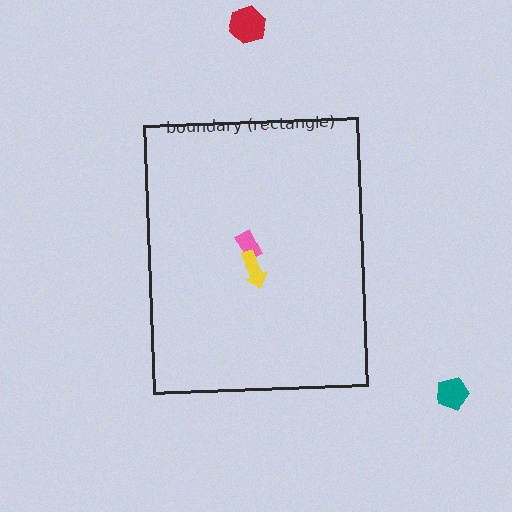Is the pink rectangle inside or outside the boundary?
Inside.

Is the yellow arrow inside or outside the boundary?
Inside.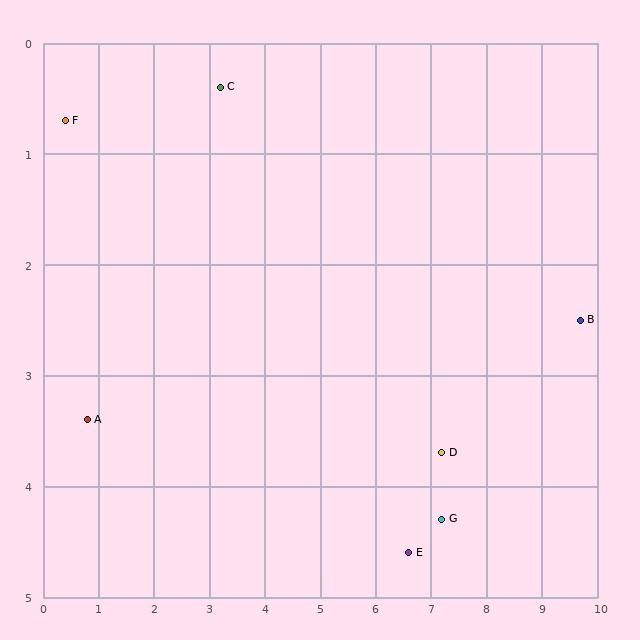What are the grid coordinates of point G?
Point G is at approximately (7.2, 4.3).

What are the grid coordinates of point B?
Point B is at approximately (9.7, 2.5).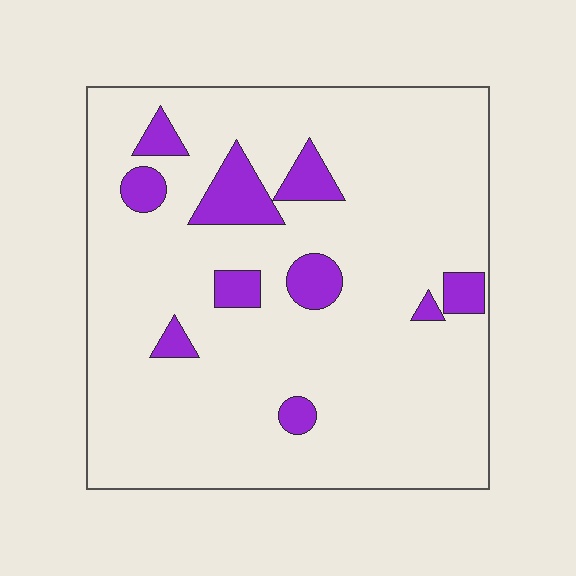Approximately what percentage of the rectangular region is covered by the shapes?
Approximately 10%.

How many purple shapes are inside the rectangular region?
10.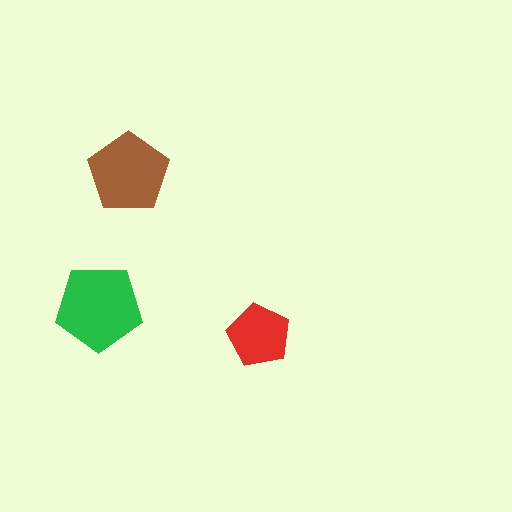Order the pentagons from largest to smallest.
the green one, the brown one, the red one.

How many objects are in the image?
There are 3 objects in the image.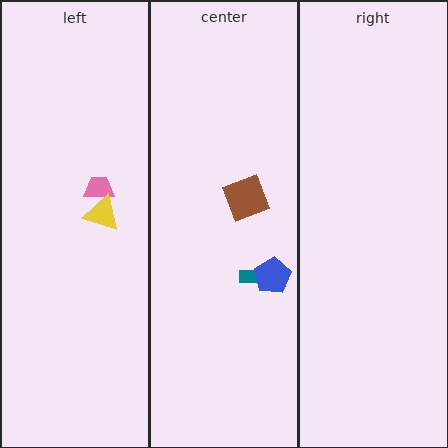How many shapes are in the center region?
3.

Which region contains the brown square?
The center region.